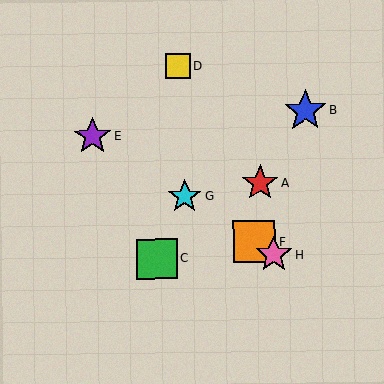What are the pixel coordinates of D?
Object D is at (178, 66).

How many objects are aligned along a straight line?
4 objects (E, F, G, H) are aligned along a straight line.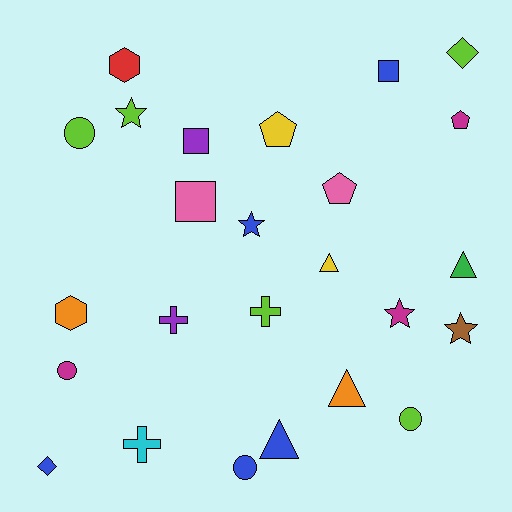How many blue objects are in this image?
There are 5 blue objects.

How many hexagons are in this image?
There are 2 hexagons.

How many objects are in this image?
There are 25 objects.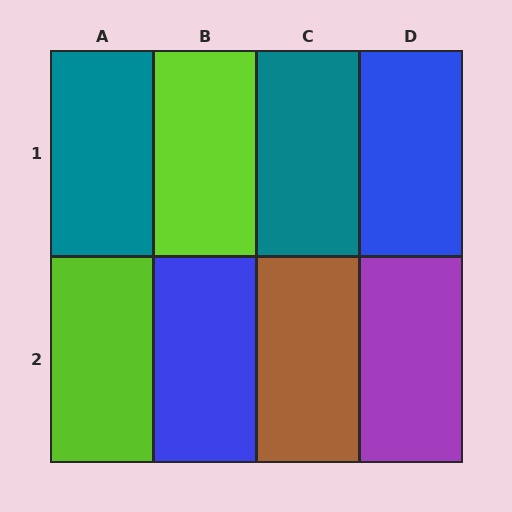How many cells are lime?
2 cells are lime.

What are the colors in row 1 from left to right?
Teal, lime, teal, blue.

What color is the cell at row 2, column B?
Blue.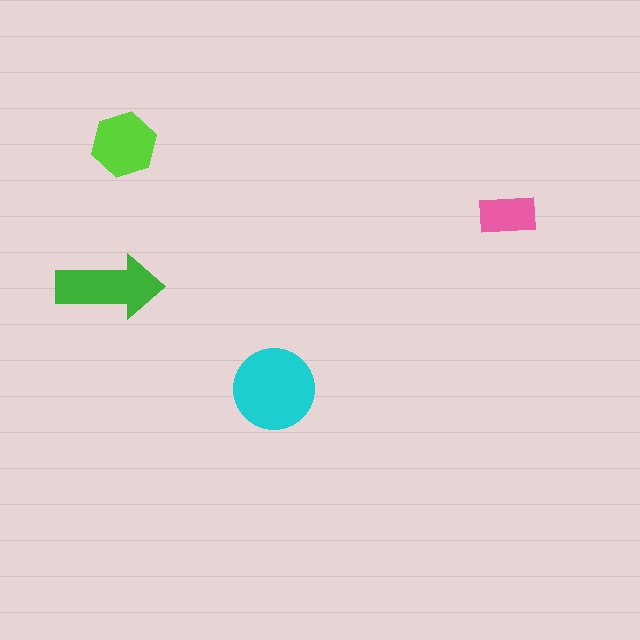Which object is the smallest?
The pink rectangle.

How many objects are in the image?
There are 4 objects in the image.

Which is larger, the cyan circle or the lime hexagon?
The cyan circle.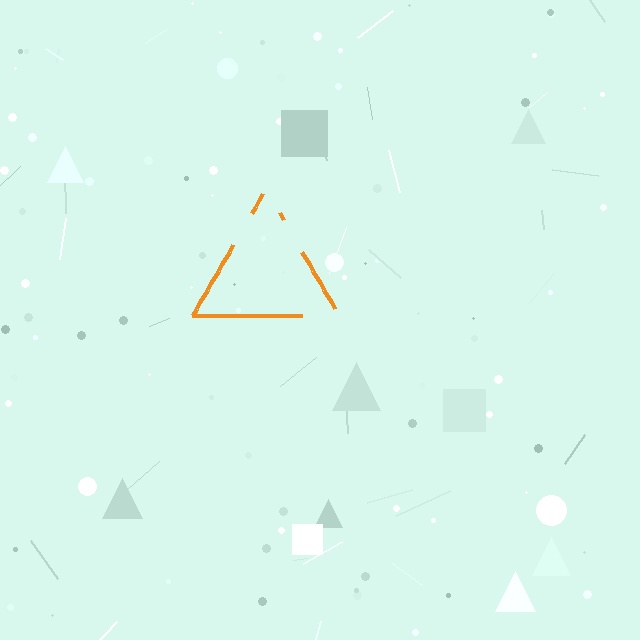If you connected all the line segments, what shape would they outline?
They would outline a triangle.